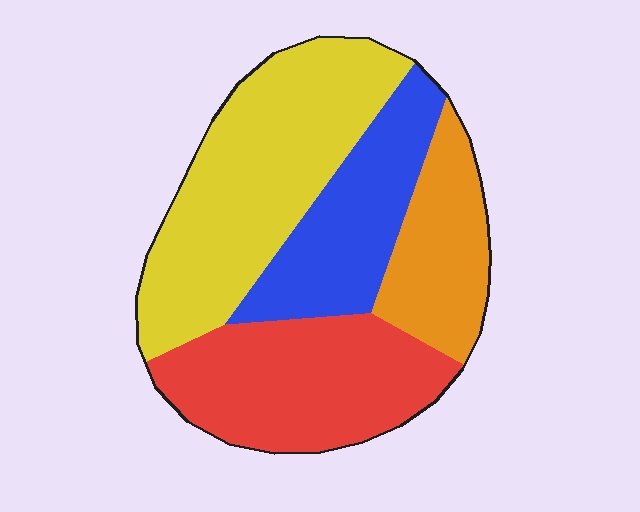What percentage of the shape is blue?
Blue covers around 20% of the shape.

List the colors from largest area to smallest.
From largest to smallest: yellow, red, blue, orange.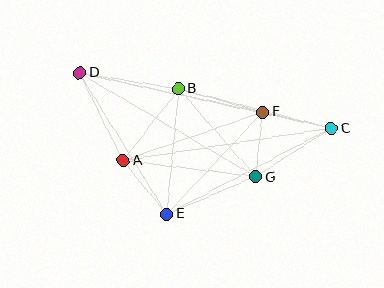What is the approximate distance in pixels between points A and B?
The distance between A and B is approximately 91 pixels.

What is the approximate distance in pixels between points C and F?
The distance between C and F is approximately 71 pixels.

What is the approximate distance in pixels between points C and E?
The distance between C and E is approximately 185 pixels.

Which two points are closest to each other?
Points F and G are closest to each other.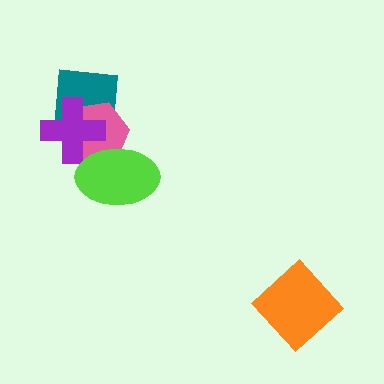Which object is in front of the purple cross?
The lime ellipse is in front of the purple cross.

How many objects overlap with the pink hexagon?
3 objects overlap with the pink hexagon.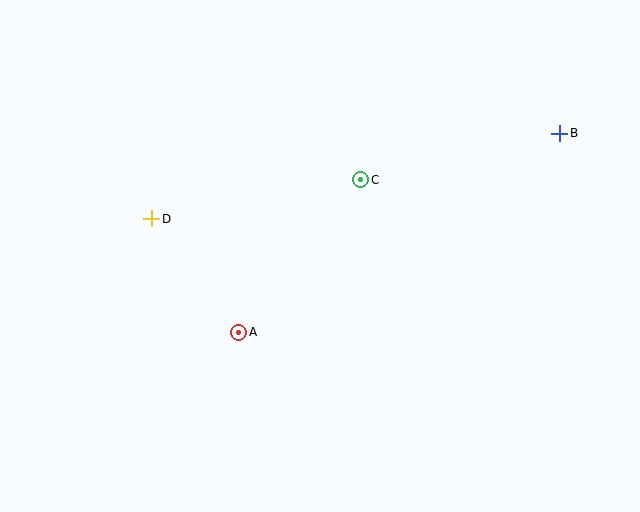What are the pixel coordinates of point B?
Point B is at (560, 133).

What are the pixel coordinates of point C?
Point C is at (361, 180).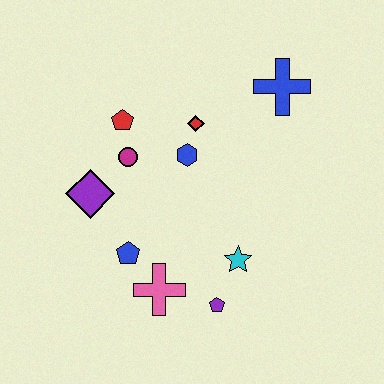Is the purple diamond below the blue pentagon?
No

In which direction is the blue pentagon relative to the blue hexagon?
The blue pentagon is below the blue hexagon.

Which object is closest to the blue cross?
The red diamond is closest to the blue cross.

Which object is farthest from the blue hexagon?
The purple pentagon is farthest from the blue hexagon.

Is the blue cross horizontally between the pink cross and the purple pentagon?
No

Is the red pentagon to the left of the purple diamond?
No